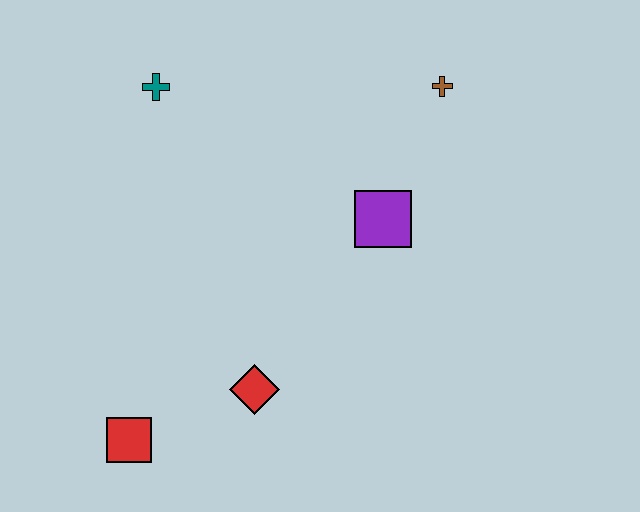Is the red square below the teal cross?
Yes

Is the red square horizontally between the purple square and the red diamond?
No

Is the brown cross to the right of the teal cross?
Yes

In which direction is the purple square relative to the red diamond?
The purple square is above the red diamond.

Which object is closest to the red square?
The red diamond is closest to the red square.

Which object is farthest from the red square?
The brown cross is farthest from the red square.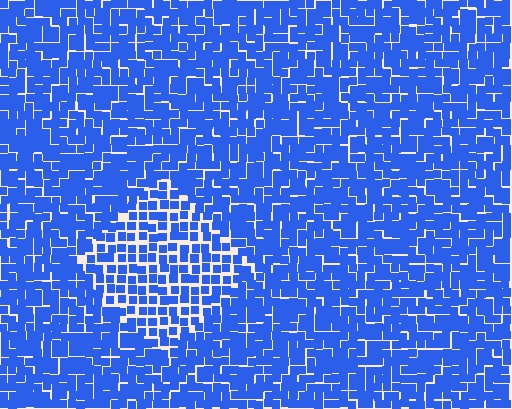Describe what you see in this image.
The image contains small blue elements arranged at two different densities. A diamond-shaped region is visible where the elements are less densely packed than the surrounding area.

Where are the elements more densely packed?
The elements are more densely packed outside the diamond boundary.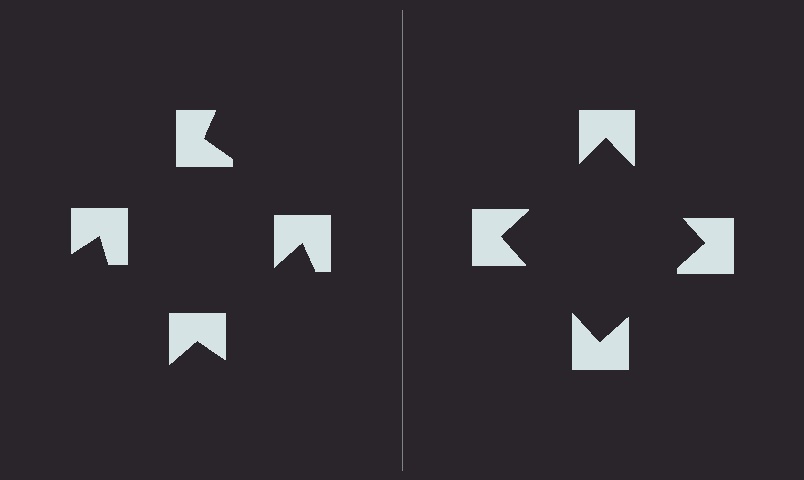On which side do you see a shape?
An illusory square appears on the right side. On the left side the wedge cuts are rotated, so no coherent shape forms.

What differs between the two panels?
The notched squares are positioned identically on both sides; only the wedge orientations differ. On the right they align to a square; on the left they are misaligned.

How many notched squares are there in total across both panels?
8 — 4 on each side.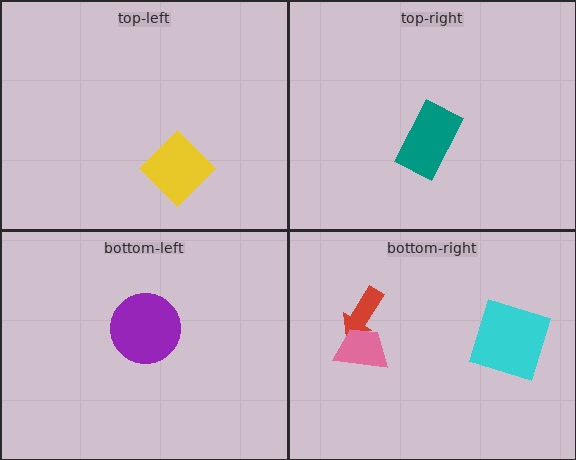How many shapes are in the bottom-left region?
1.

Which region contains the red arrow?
The bottom-right region.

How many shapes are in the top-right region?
1.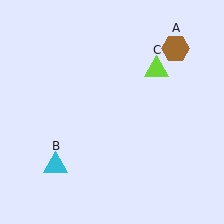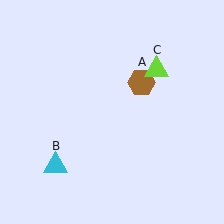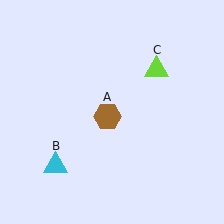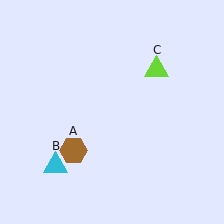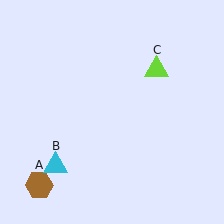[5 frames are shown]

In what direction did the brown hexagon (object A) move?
The brown hexagon (object A) moved down and to the left.